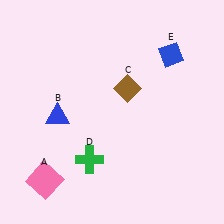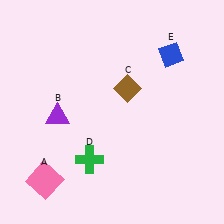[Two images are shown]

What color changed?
The triangle (B) changed from blue in Image 1 to purple in Image 2.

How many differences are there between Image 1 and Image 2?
There is 1 difference between the two images.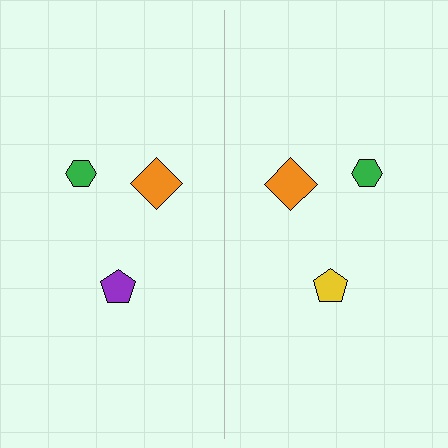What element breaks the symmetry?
The yellow pentagon on the right side breaks the symmetry — its mirror counterpart is purple.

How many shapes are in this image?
There are 6 shapes in this image.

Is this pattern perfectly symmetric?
No, the pattern is not perfectly symmetric. The yellow pentagon on the right side breaks the symmetry — its mirror counterpart is purple.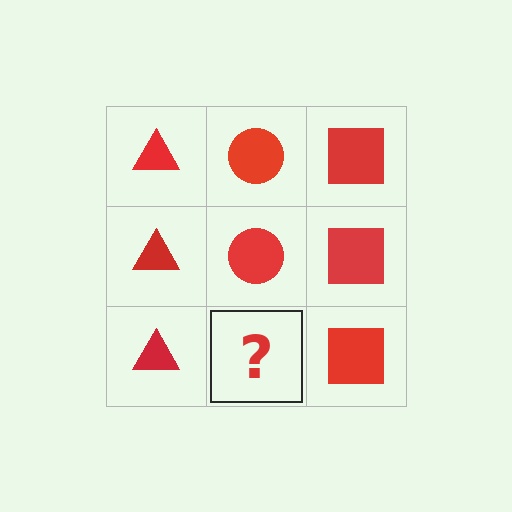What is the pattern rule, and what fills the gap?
The rule is that each column has a consistent shape. The gap should be filled with a red circle.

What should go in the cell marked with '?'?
The missing cell should contain a red circle.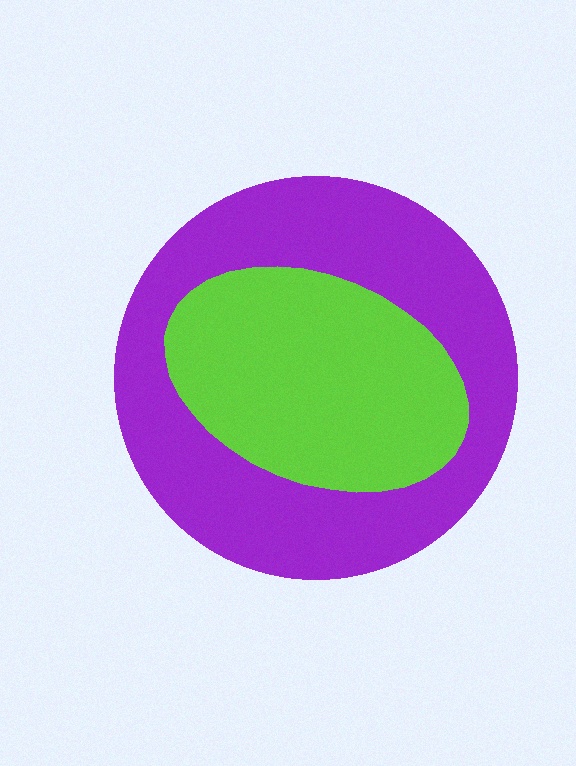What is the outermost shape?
The purple circle.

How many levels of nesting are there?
2.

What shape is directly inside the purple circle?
The lime ellipse.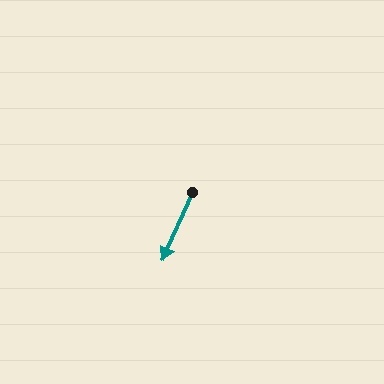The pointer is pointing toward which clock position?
Roughly 7 o'clock.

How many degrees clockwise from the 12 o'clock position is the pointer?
Approximately 204 degrees.